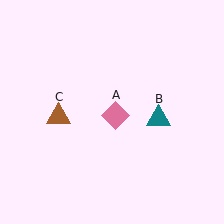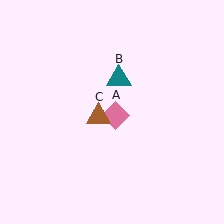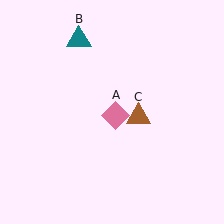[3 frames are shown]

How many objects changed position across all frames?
2 objects changed position: teal triangle (object B), brown triangle (object C).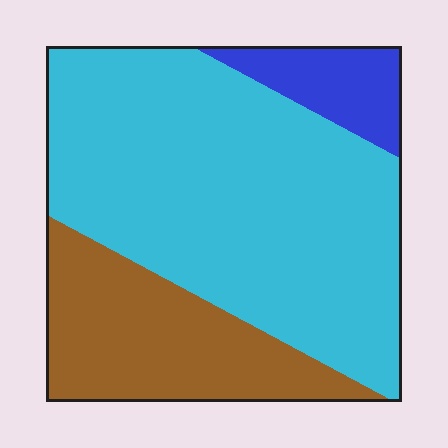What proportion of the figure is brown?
Brown takes up about one quarter (1/4) of the figure.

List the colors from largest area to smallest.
From largest to smallest: cyan, brown, blue.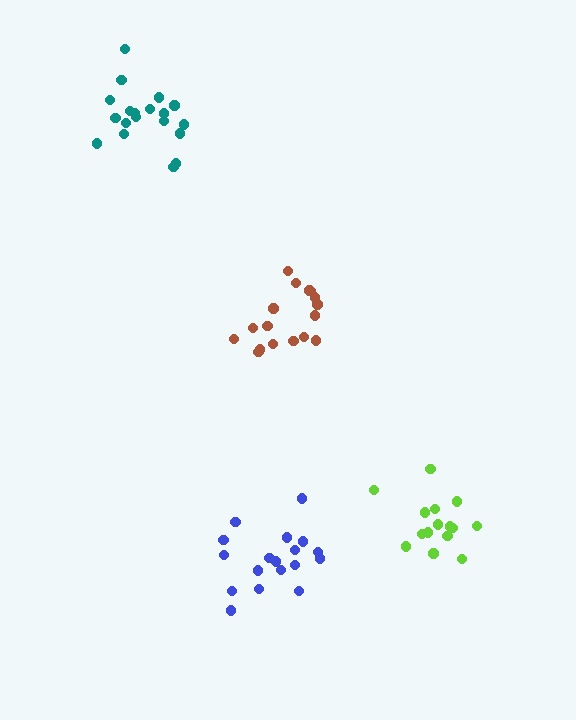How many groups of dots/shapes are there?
There are 4 groups.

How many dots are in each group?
Group 1: 15 dots, Group 2: 19 dots, Group 3: 17 dots, Group 4: 18 dots (69 total).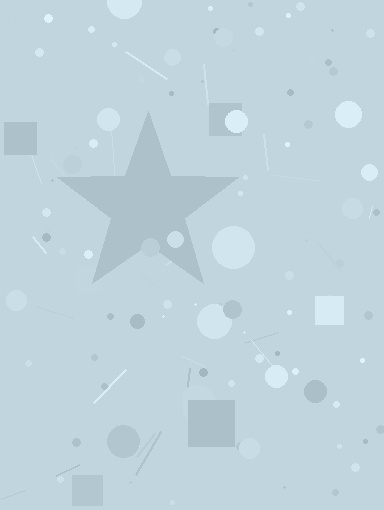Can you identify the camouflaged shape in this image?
The camouflaged shape is a star.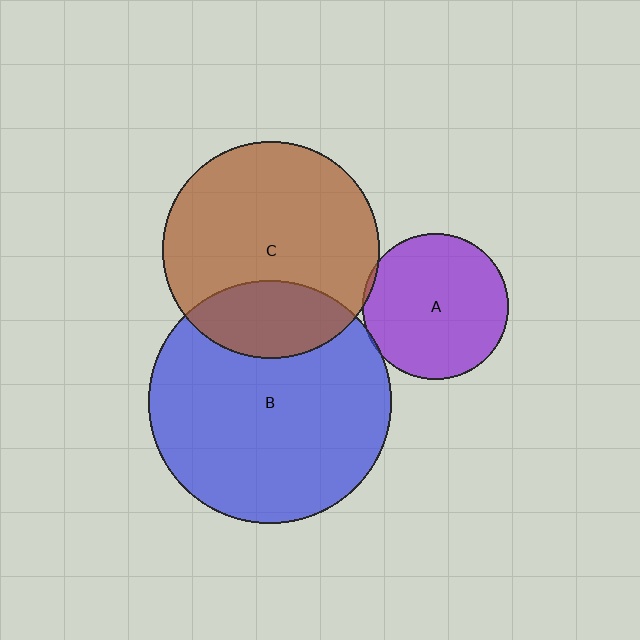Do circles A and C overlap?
Yes.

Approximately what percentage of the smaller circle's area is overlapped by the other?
Approximately 5%.